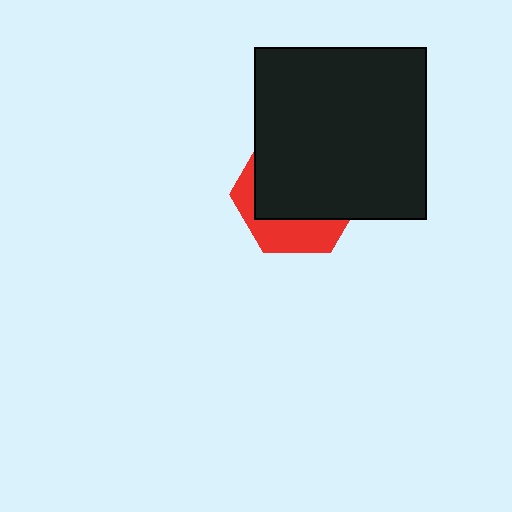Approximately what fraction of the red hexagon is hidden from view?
Roughly 68% of the red hexagon is hidden behind the black square.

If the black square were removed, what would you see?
You would see the complete red hexagon.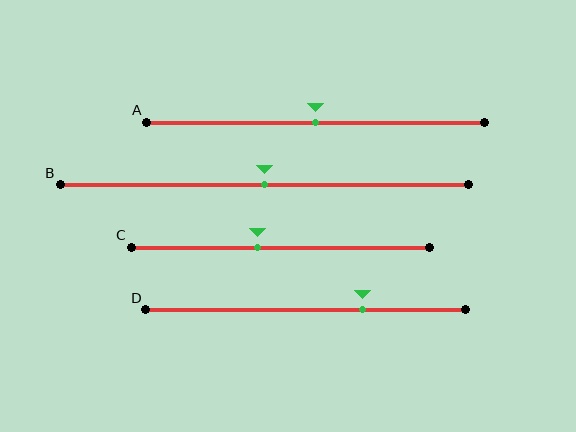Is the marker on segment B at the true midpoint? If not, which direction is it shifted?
Yes, the marker on segment B is at the true midpoint.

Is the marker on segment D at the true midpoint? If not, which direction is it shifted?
No, the marker on segment D is shifted to the right by about 18% of the segment length.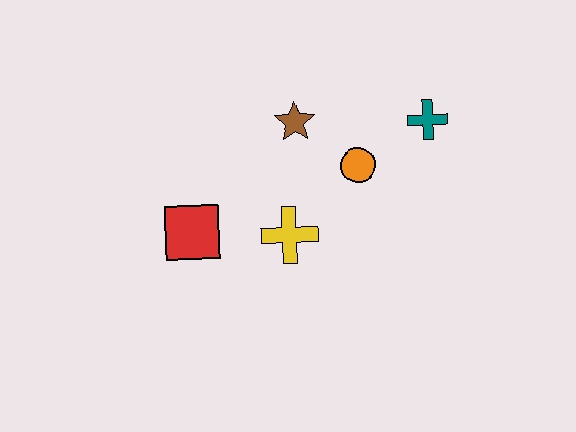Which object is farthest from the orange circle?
The red square is farthest from the orange circle.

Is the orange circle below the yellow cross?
No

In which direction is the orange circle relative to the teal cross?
The orange circle is to the left of the teal cross.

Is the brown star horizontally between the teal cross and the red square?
Yes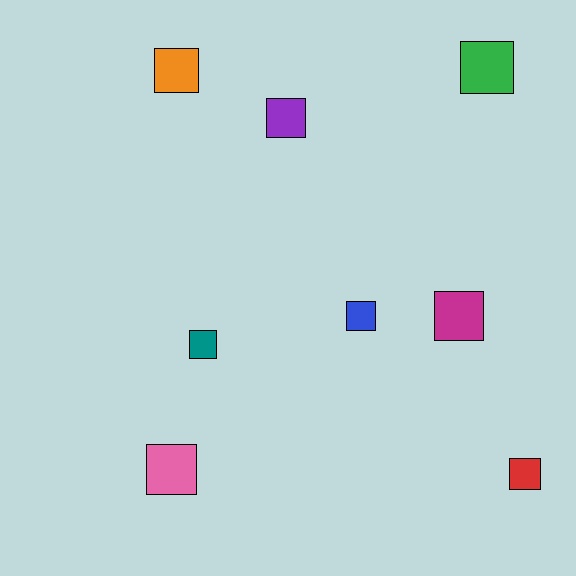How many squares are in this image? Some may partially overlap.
There are 8 squares.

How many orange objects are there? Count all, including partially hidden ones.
There is 1 orange object.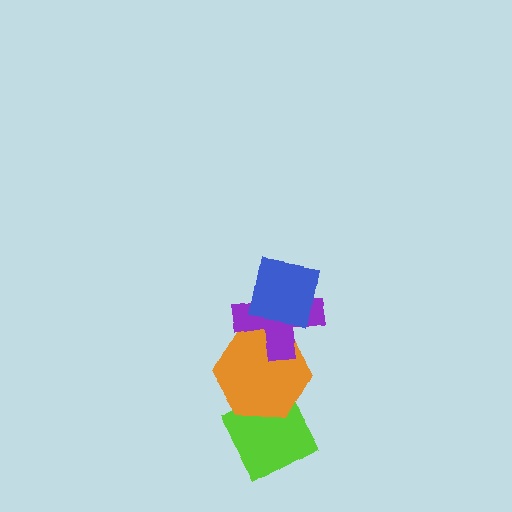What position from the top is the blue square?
The blue square is 1st from the top.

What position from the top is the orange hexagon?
The orange hexagon is 3rd from the top.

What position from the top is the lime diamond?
The lime diamond is 4th from the top.